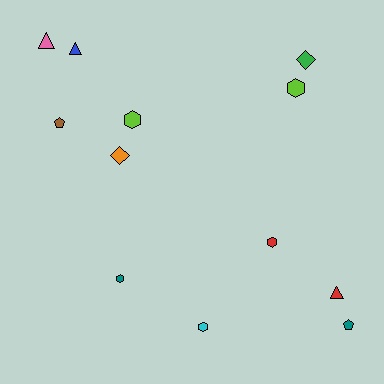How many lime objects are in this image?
There are 2 lime objects.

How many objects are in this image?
There are 12 objects.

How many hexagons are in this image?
There are 5 hexagons.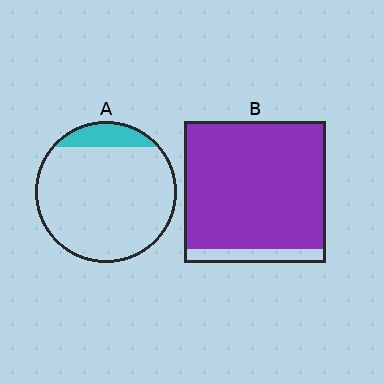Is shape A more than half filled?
No.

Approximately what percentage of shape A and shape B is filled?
A is approximately 15% and B is approximately 90%.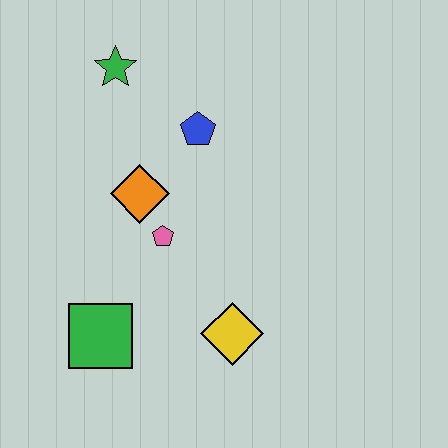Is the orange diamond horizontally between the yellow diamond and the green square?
Yes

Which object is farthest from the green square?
The green star is farthest from the green square.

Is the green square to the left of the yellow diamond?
Yes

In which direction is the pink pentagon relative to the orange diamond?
The pink pentagon is below the orange diamond.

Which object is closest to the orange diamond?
The pink pentagon is closest to the orange diamond.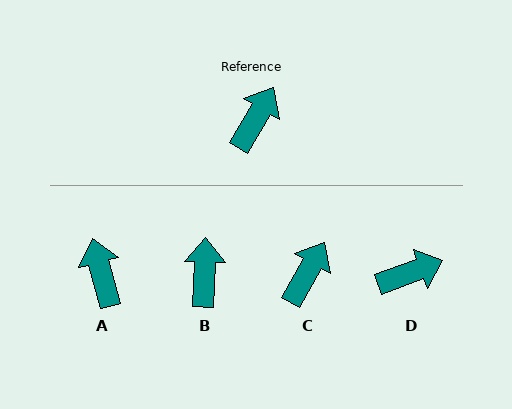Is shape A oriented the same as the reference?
No, it is off by about 45 degrees.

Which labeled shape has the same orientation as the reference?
C.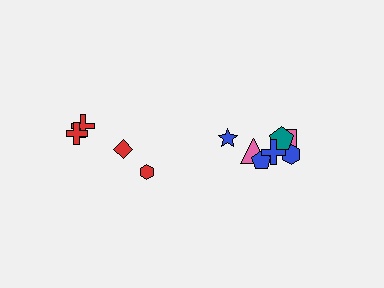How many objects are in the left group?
There are 4 objects.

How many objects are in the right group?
There are 7 objects.